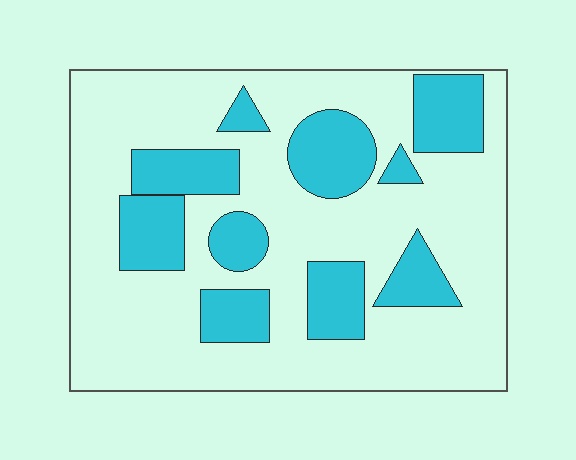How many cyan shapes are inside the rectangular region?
10.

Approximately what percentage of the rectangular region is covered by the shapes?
Approximately 30%.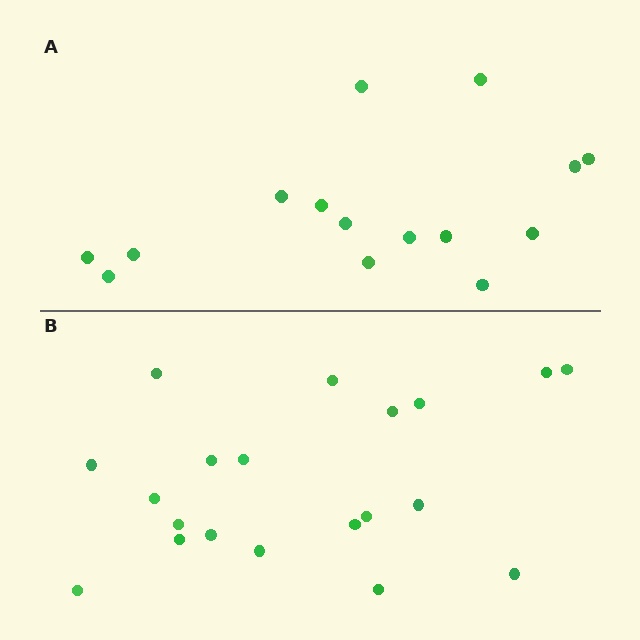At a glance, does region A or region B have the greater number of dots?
Region B (the bottom region) has more dots.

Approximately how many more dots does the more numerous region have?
Region B has about 5 more dots than region A.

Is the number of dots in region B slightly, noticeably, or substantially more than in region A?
Region B has noticeably more, but not dramatically so. The ratio is roughly 1.3 to 1.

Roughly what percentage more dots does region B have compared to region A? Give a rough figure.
About 35% more.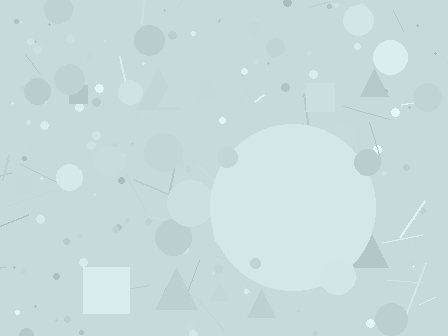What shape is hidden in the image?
A circle is hidden in the image.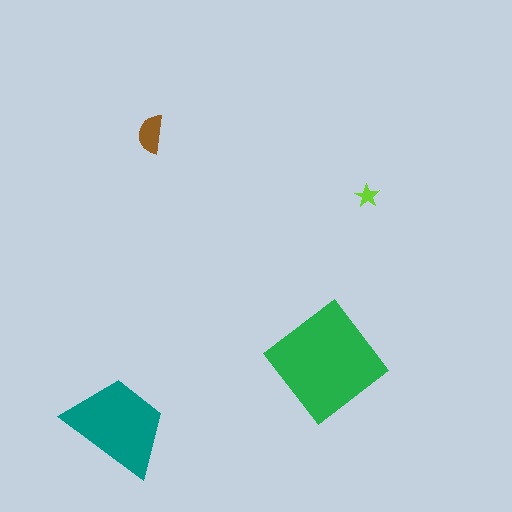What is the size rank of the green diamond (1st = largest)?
1st.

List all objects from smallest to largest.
The lime star, the brown semicircle, the teal trapezoid, the green diamond.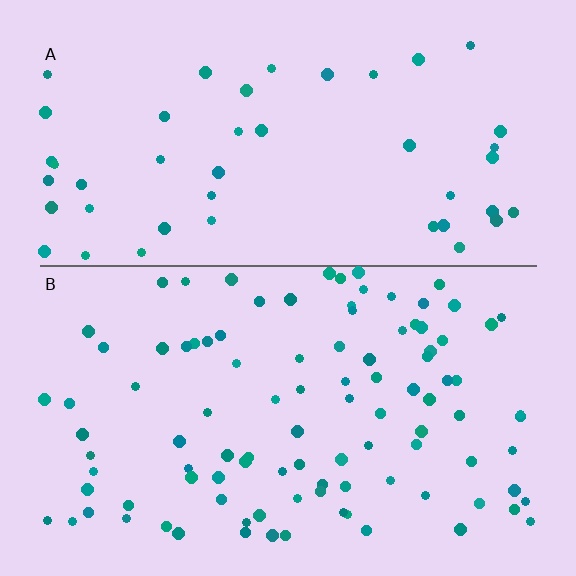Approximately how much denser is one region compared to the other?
Approximately 2.2× — region B over region A.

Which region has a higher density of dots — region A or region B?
B (the bottom).